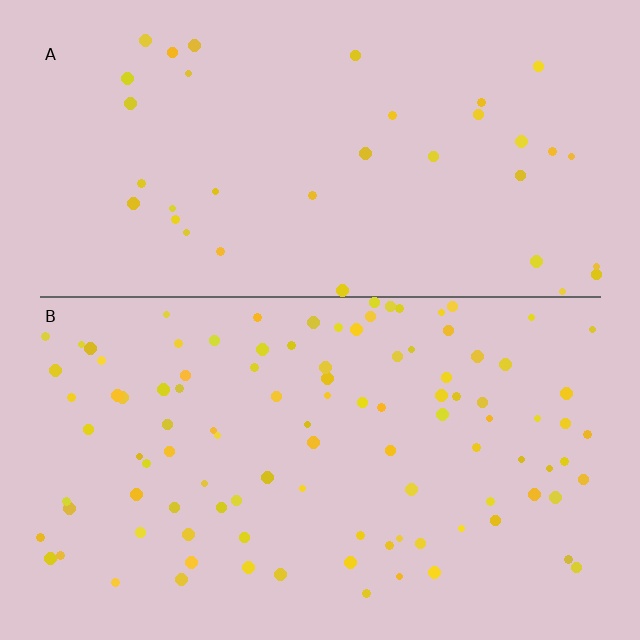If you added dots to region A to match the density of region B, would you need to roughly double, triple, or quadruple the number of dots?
Approximately triple.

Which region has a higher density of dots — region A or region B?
B (the bottom).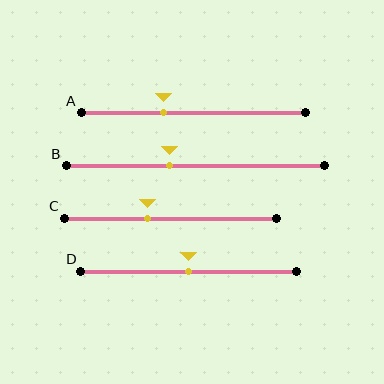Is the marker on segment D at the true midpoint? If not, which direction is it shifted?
Yes, the marker on segment D is at the true midpoint.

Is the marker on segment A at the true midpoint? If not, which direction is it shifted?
No, the marker on segment A is shifted to the left by about 13% of the segment length.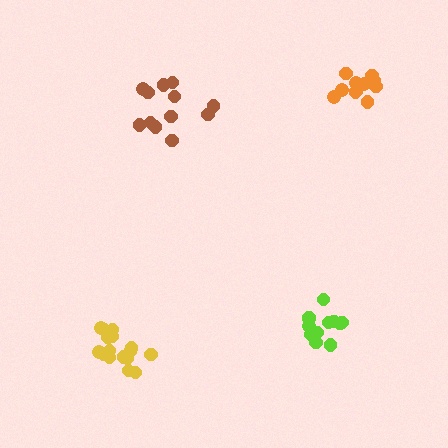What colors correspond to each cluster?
The clusters are colored: yellow, orange, lime, brown.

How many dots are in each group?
Group 1: 16 dots, Group 2: 11 dots, Group 3: 12 dots, Group 4: 12 dots (51 total).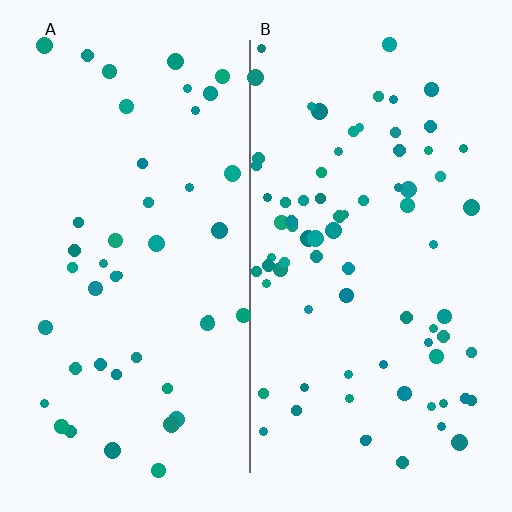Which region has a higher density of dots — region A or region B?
B (the right).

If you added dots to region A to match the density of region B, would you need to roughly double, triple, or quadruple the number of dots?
Approximately double.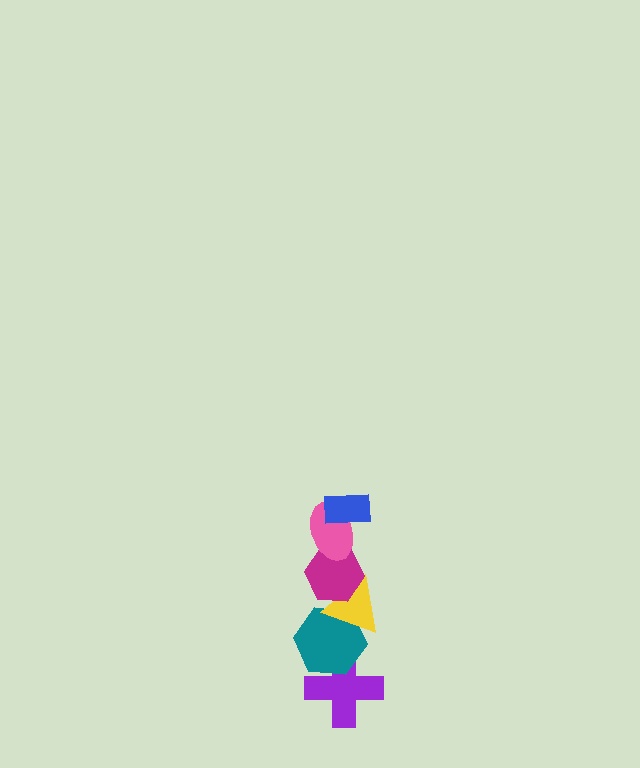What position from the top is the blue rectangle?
The blue rectangle is 1st from the top.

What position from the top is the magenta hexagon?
The magenta hexagon is 3rd from the top.